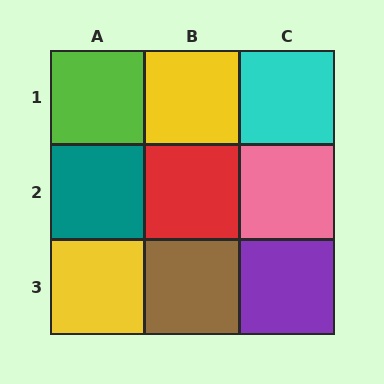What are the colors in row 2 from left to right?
Teal, red, pink.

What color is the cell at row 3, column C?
Purple.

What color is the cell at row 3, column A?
Yellow.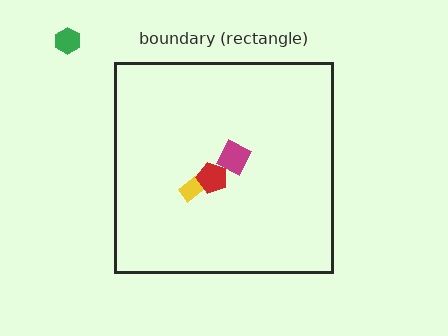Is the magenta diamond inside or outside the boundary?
Inside.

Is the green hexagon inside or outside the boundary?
Outside.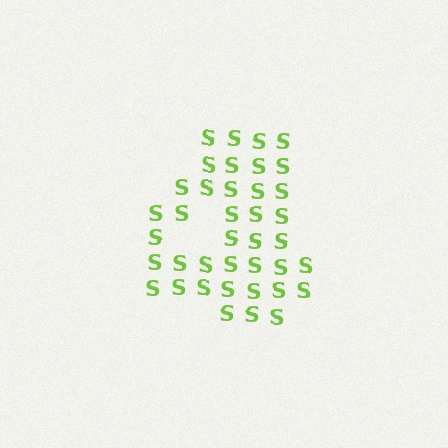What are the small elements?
The small elements are letter S's.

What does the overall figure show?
The overall figure shows the digit 4.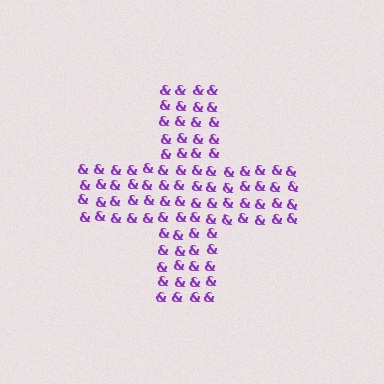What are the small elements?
The small elements are ampersands.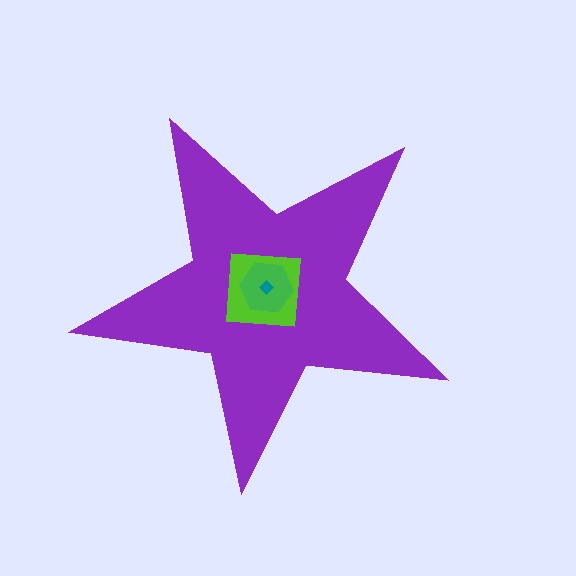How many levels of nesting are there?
4.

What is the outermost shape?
The purple star.